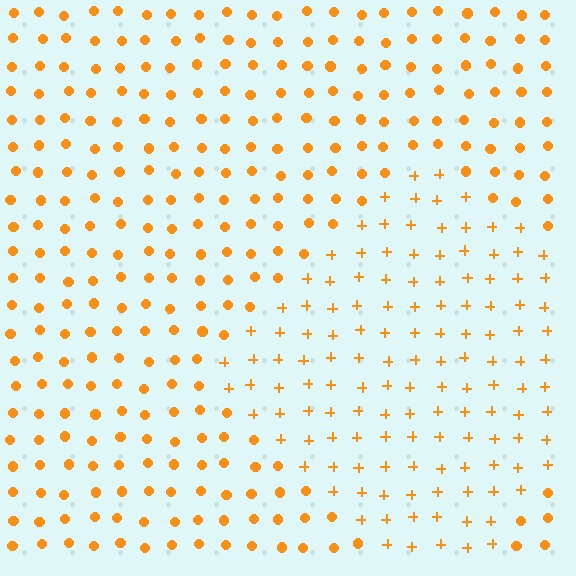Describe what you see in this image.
The image is filled with small orange elements arranged in a uniform grid. A diamond-shaped region contains plus signs, while the surrounding area contains circles. The boundary is defined purely by the change in element shape.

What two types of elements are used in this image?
The image uses plus signs inside the diamond region and circles outside it.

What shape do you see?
I see a diamond.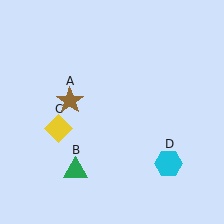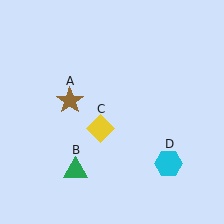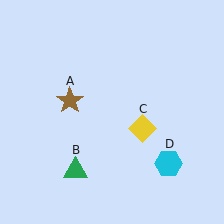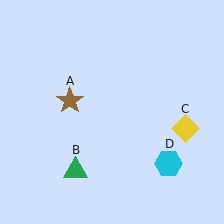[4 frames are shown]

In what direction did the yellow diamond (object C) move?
The yellow diamond (object C) moved right.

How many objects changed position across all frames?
1 object changed position: yellow diamond (object C).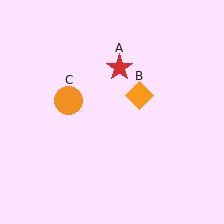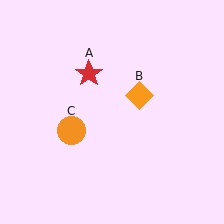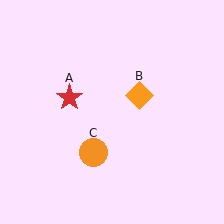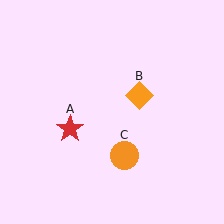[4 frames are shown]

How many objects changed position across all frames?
2 objects changed position: red star (object A), orange circle (object C).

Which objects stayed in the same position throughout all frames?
Orange diamond (object B) remained stationary.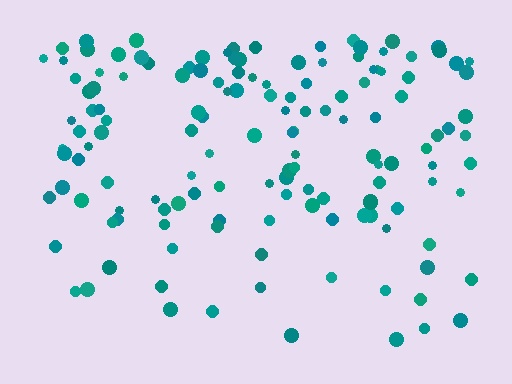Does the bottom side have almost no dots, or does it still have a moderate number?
Still a moderate number, just noticeably fewer than the top.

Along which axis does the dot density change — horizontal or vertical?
Vertical.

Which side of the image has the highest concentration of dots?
The top.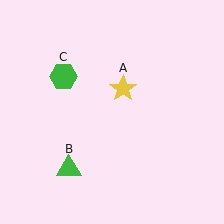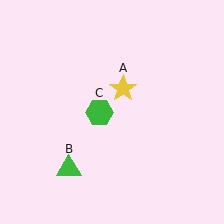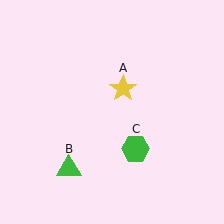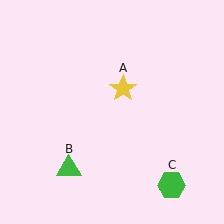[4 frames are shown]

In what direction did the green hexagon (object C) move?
The green hexagon (object C) moved down and to the right.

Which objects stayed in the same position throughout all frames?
Yellow star (object A) and green triangle (object B) remained stationary.